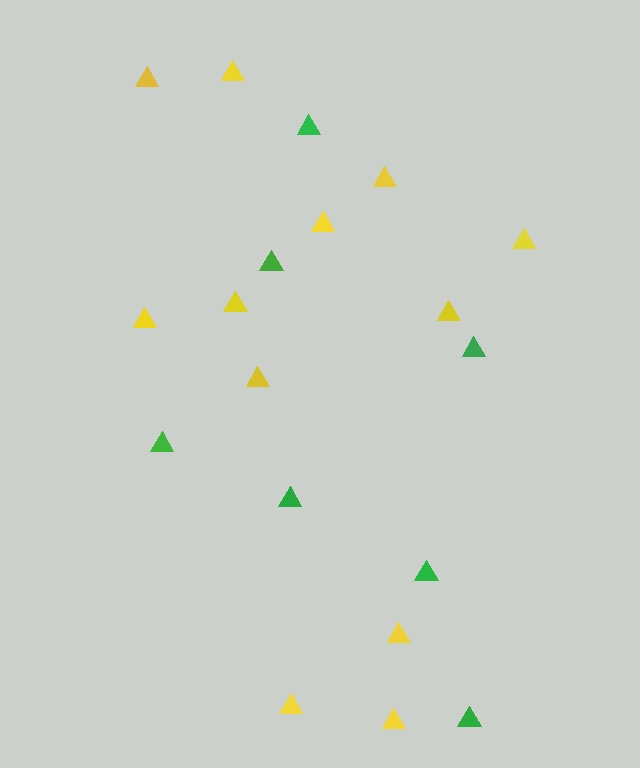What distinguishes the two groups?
There are 2 groups: one group of green triangles (7) and one group of yellow triangles (12).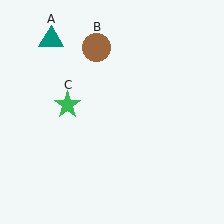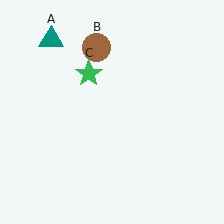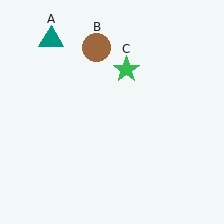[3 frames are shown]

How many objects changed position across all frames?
1 object changed position: green star (object C).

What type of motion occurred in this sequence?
The green star (object C) rotated clockwise around the center of the scene.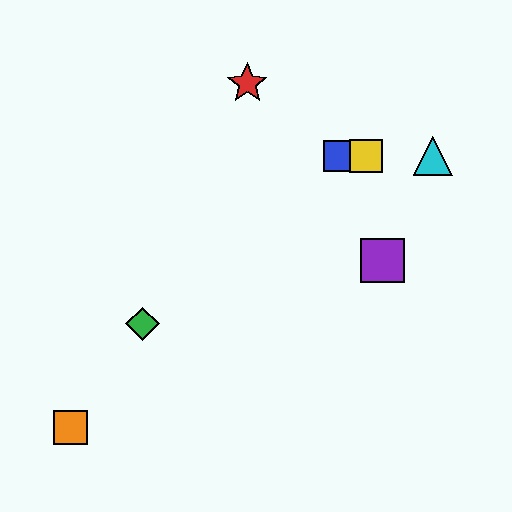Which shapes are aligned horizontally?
The blue square, the yellow square, the cyan triangle are aligned horizontally.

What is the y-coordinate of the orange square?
The orange square is at y≈427.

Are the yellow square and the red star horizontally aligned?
No, the yellow square is at y≈156 and the red star is at y≈83.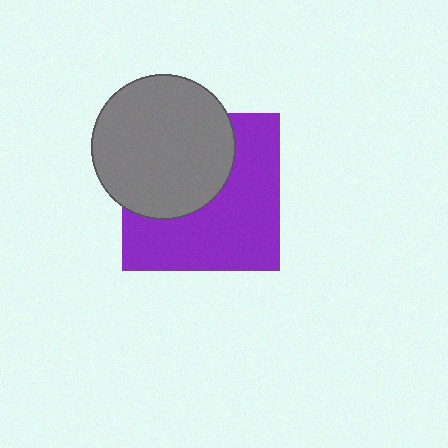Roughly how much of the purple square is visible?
About half of it is visible (roughly 57%).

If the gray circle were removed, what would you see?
You would see the complete purple square.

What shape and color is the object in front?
The object in front is a gray circle.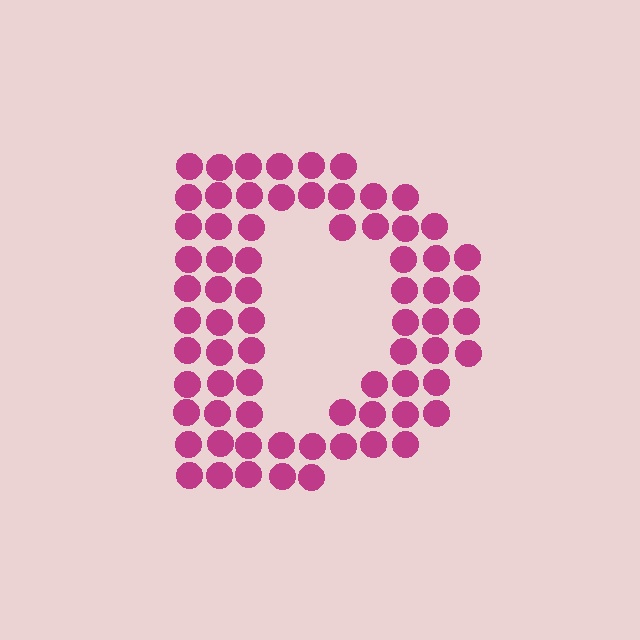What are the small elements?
The small elements are circles.